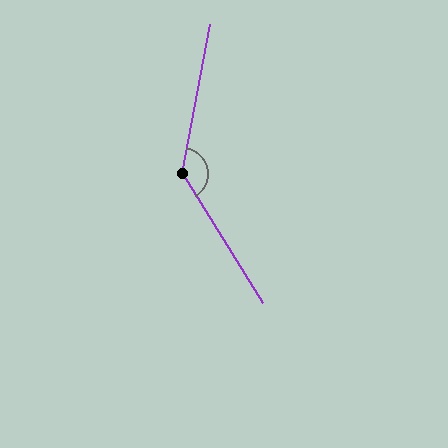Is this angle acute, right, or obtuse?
It is obtuse.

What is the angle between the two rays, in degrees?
Approximately 137 degrees.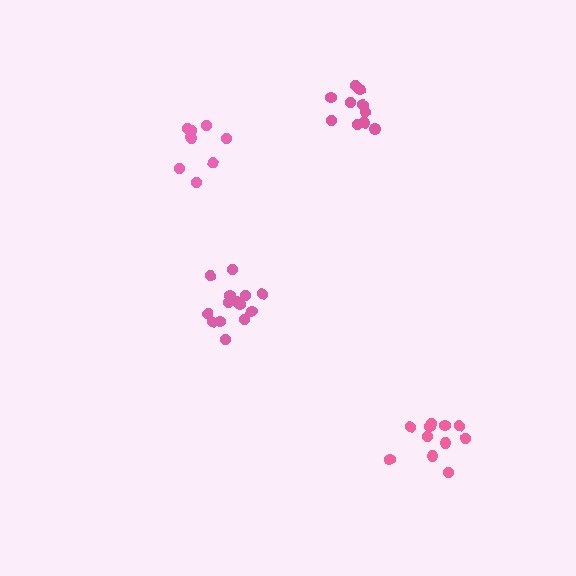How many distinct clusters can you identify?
There are 4 distinct clusters.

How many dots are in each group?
Group 1: 11 dots, Group 2: 10 dots, Group 3: 9 dots, Group 4: 15 dots (45 total).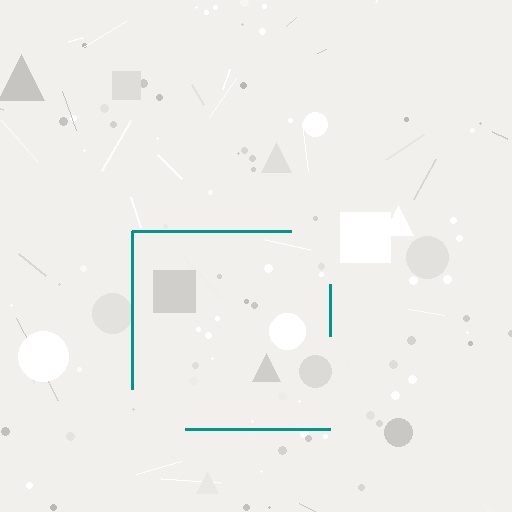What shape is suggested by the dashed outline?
The dashed outline suggests a square.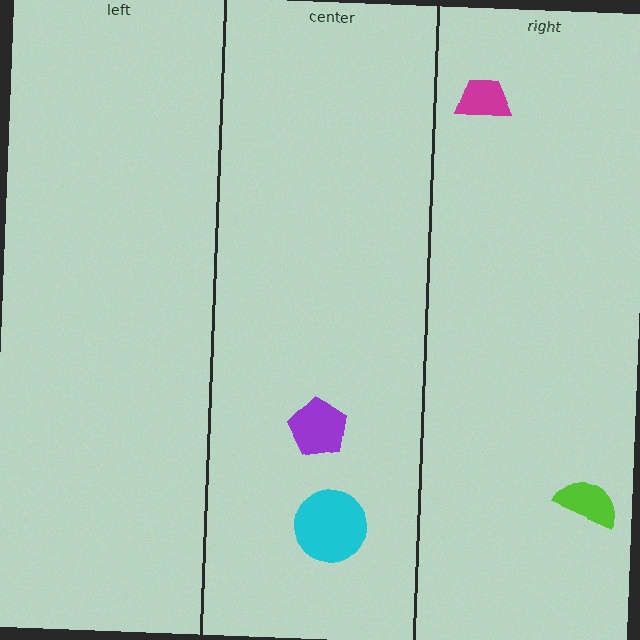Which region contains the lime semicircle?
The right region.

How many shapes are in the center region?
2.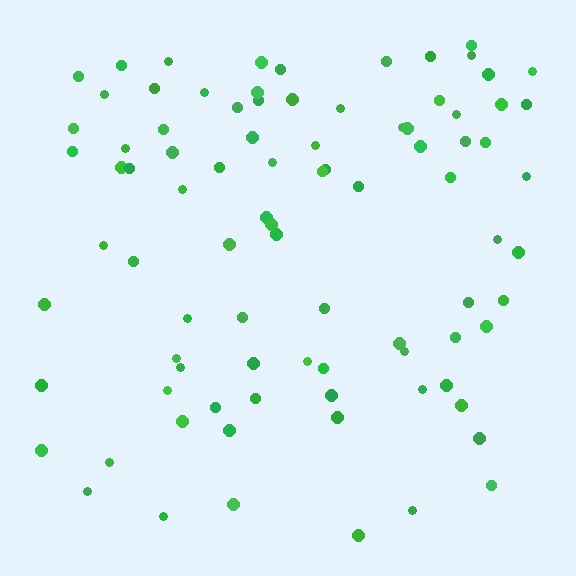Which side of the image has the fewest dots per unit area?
The bottom.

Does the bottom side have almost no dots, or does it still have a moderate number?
Still a moderate number, just noticeably fewer than the top.